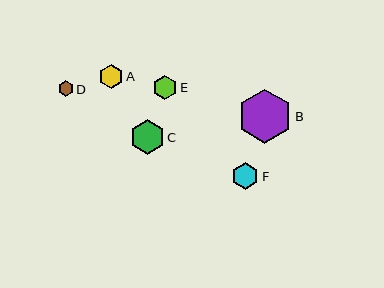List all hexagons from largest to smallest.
From largest to smallest: B, C, F, E, A, D.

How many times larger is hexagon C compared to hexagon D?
Hexagon C is approximately 2.3 times the size of hexagon D.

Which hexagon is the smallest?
Hexagon D is the smallest with a size of approximately 15 pixels.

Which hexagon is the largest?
Hexagon B is the largest with a size of approximately 54 pixels.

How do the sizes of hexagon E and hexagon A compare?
Hexagon E and hexagon A are approximately the same size.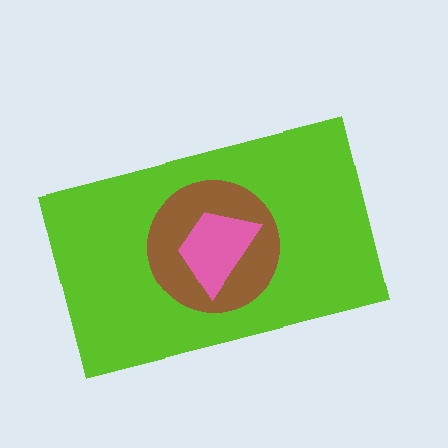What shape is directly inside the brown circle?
The pink trapezoid.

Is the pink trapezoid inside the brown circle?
Yes.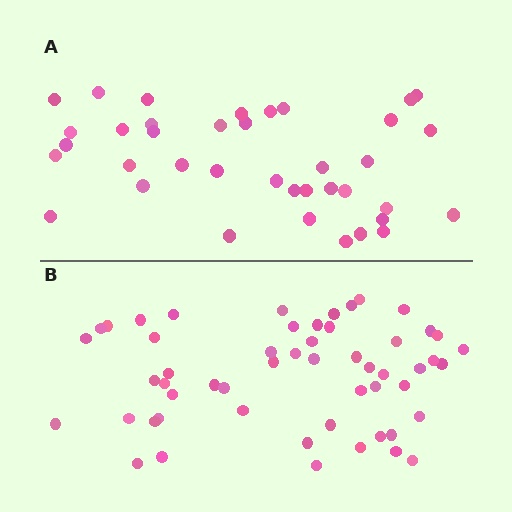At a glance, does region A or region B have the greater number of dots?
Region B (the bottom region) has more dots.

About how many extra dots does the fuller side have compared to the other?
Region B has approximately 15 more dots than region A.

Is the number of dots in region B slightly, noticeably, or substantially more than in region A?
Region B has noticeably more, but not dramatically so. The ratio is roughly 1.4 to 1.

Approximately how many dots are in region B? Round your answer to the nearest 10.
About 50 dots. (The exact count is 54, which rounds to 50.)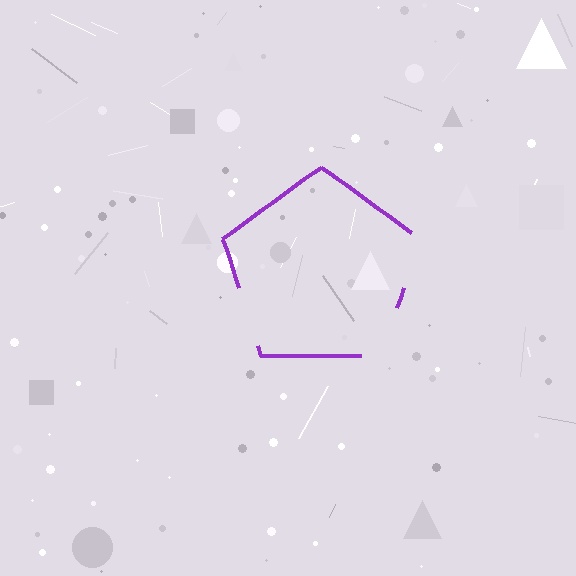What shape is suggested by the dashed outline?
The dashed outline suggests a pentagon.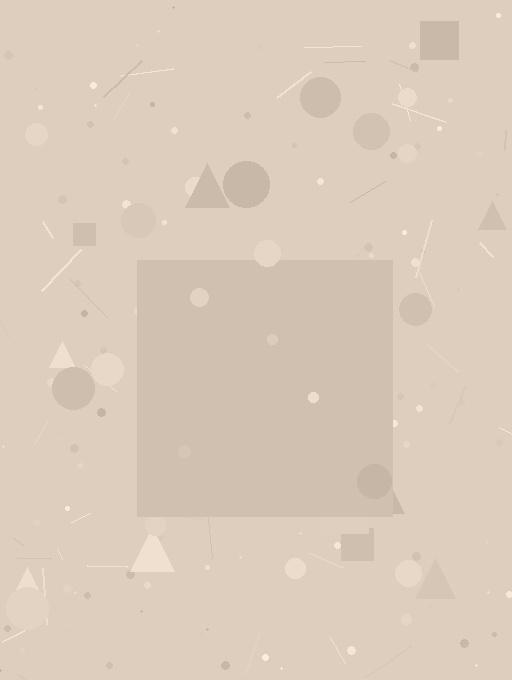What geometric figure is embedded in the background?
A square is embedded in the background.